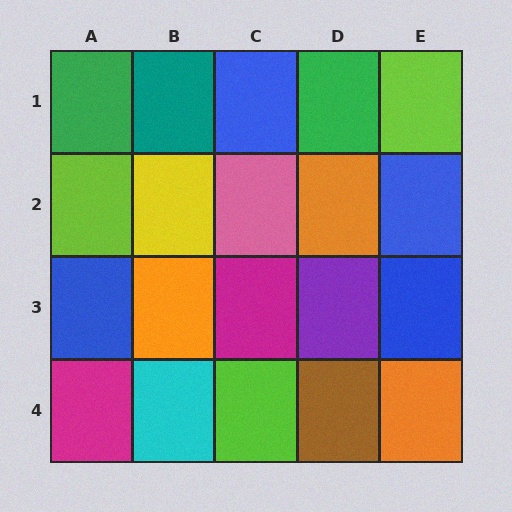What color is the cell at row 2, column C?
Pink.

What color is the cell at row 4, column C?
Lime.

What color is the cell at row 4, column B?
Cyan.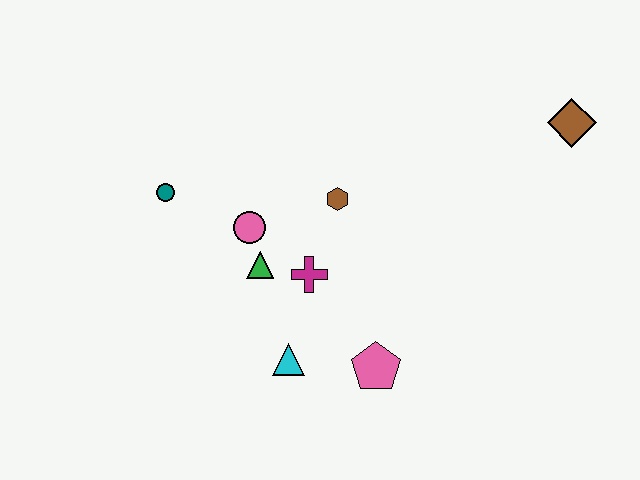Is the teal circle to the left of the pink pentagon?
Yes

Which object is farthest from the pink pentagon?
The brown diamond is farthest from the pink pentagon.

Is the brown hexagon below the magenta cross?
No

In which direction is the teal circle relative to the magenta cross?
The teal circle is to the left of the magenta cross.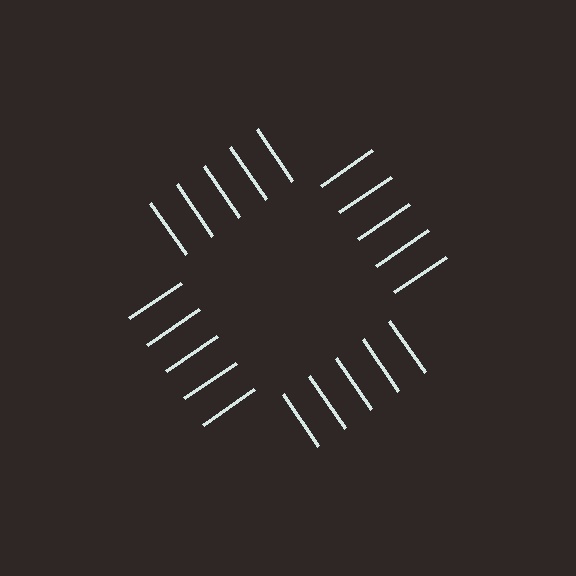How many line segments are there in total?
20 — 5 along each of the 4 edges.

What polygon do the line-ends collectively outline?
An illusory square — the line segments terminate on its edges but no continuous stroke is drawn.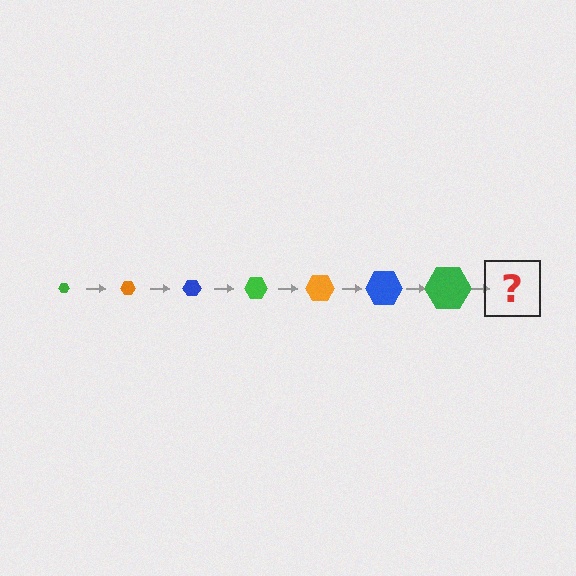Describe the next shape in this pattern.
It should be an orange hexagon, larger than the previous one.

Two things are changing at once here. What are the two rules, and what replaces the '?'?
The two rules are that the hexagon grows larger each step and the color cycles through green, orange, and blue. The '?' should be an orange hexagon, larger than the previous one.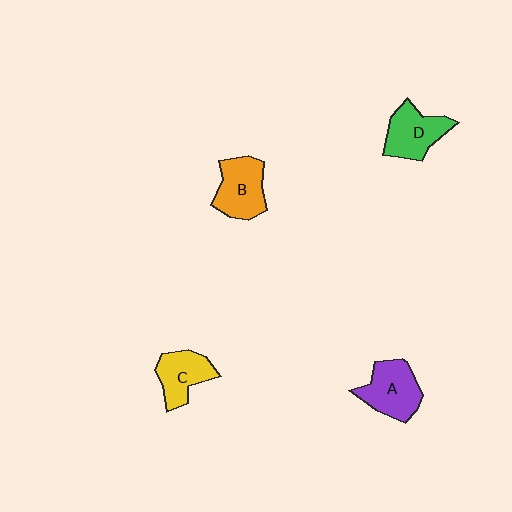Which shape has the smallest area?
Shape C (yellow).